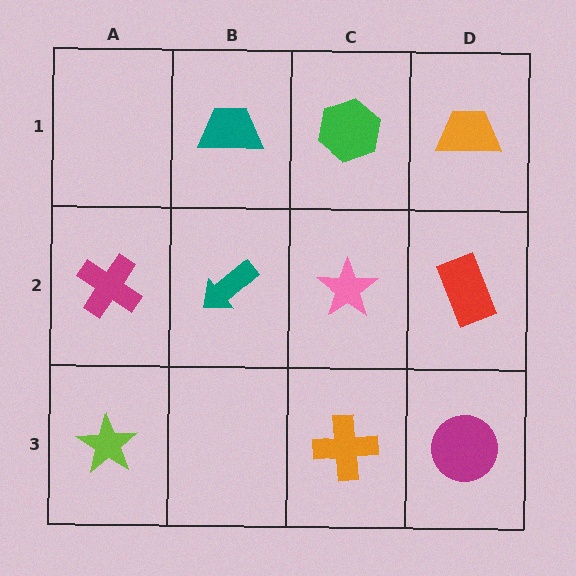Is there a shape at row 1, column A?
No, that cell is empty.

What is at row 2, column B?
A teal arrow.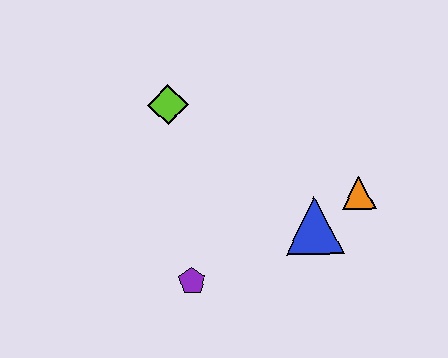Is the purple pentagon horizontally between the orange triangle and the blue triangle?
No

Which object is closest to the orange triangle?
The blue triangle is closest to the orange triangle.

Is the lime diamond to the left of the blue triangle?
Yes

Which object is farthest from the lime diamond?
The orange triangle is farthest from the lime diamond.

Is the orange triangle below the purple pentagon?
No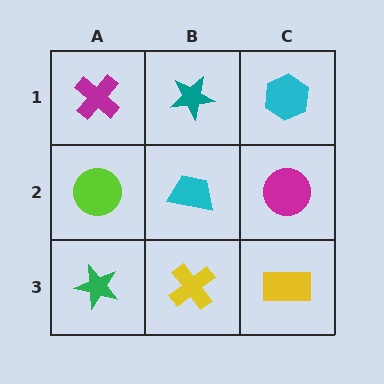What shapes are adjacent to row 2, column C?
A cyan hexagon (row 1, column C), a yellow rectangle (row 3, column C), a cyan trapezoid (row 2, column B).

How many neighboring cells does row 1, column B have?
3.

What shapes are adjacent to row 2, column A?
A magenta cross (row 1, column A), a green star (row 3, column A), a cyan trapezoid (row 2, column B).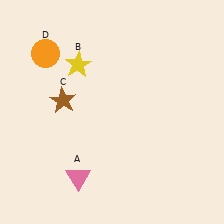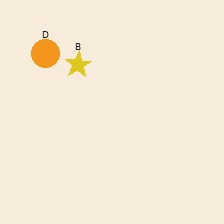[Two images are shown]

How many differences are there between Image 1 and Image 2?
There are 2 differences between the two images.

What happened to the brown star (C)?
The brown star (C) was removed in Image 2. It was in the top-left area of Image 1.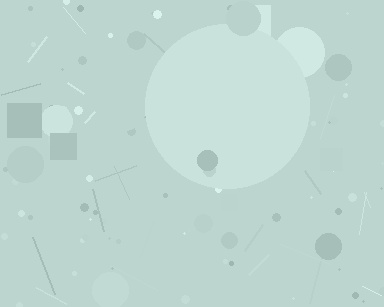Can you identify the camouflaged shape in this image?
The camouflaged shape is a circle.